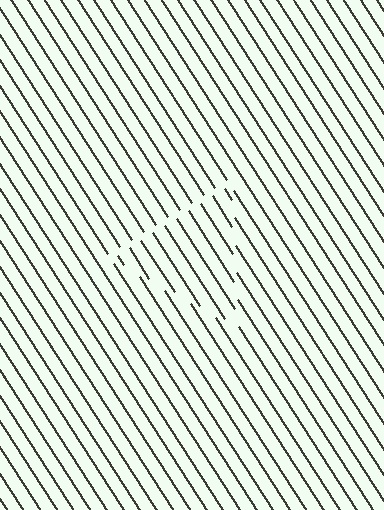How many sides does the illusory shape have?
3 sides — the line-ends trace a triangle.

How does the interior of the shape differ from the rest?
The interior of the shape contains the same grating, shifted by half a period — the contour is defined by the phase discontinuity where line-ends from the inner and outer gratings abut.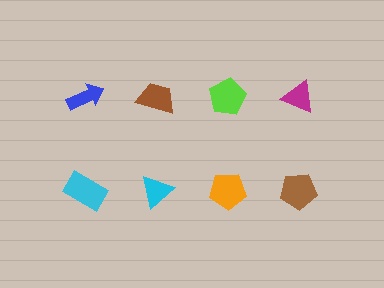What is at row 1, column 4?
A magenta triangle.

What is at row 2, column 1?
A cyan rectangle.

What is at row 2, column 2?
A cyan triangle.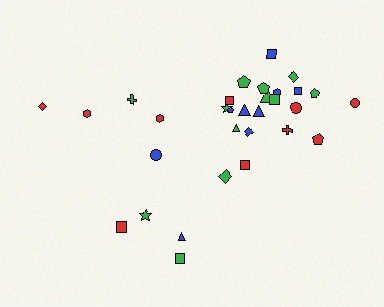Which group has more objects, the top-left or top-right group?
The top-right group.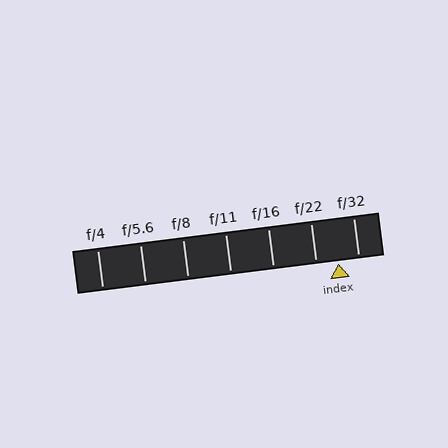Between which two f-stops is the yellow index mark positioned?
The index mark is between f/22 and f/32.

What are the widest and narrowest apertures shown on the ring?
The widest aperture shown is f/4 and the narrowest is f/32.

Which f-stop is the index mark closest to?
The index mark is closest to f/32.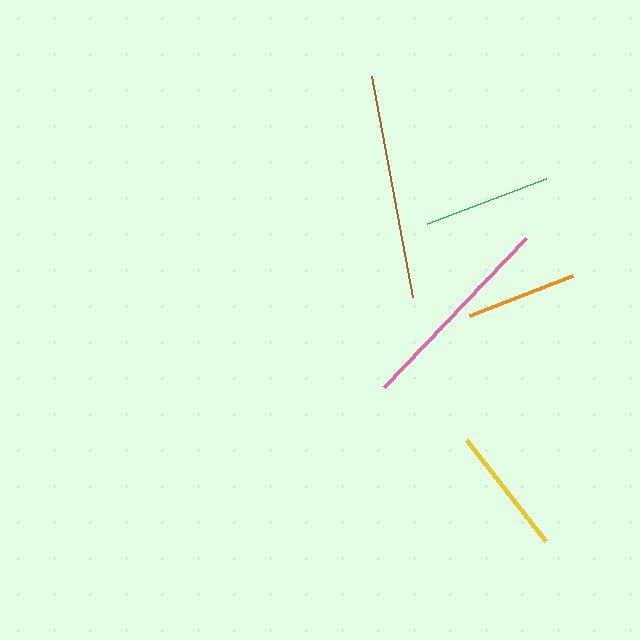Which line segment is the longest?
The brown line is the longest at approximately 224 pixels.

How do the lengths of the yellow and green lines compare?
The yellow and green lines are approximately the same length.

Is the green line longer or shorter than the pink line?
The pink line is longer than the green line.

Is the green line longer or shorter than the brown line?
The brown line is longer than the green line.